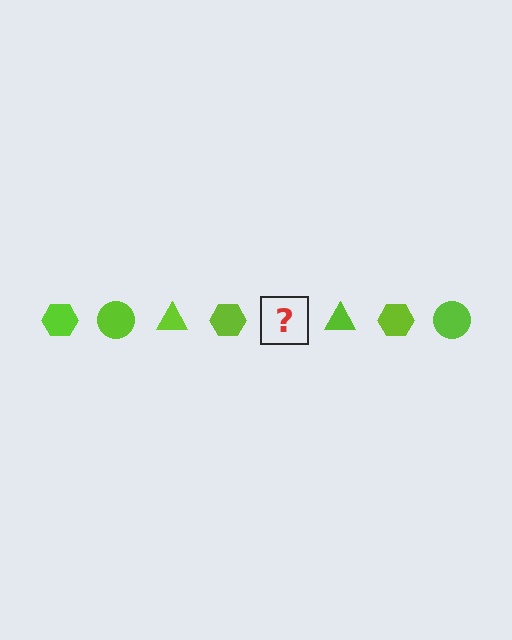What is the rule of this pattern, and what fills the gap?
The rule is that the pattern cycles through hexagon, circle, triangle shapes in lime. The gap should be filled with a lime circle.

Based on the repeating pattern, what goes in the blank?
The blank should be a lime circle.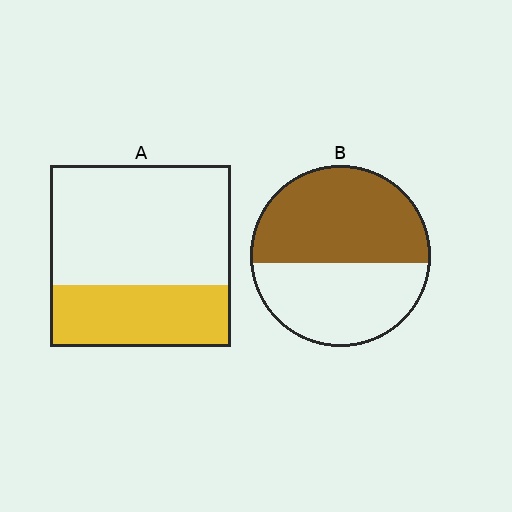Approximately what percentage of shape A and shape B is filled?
A is approximately 35% and B is approximately 55%.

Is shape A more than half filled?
No.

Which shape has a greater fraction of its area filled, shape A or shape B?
Shape B.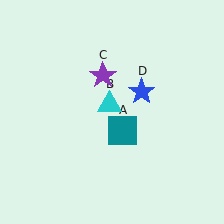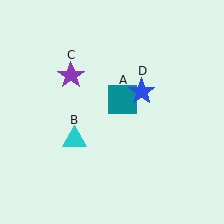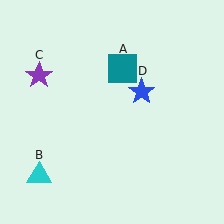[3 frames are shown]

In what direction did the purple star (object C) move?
The purple star (object C) moved left.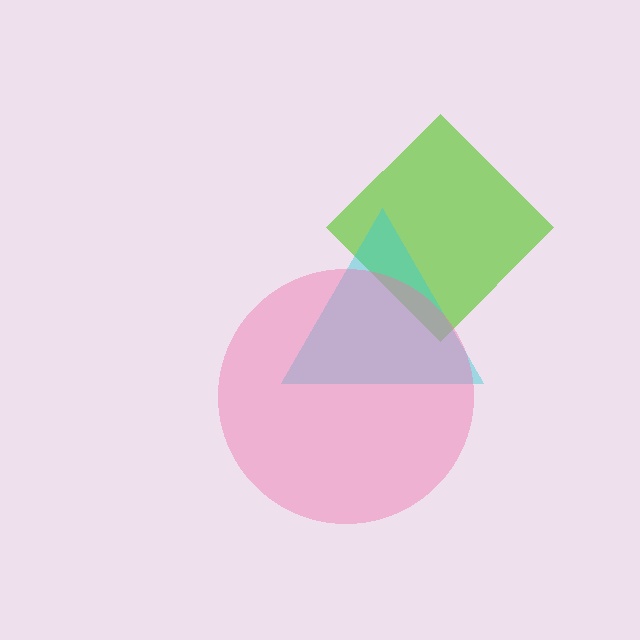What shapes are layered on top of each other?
The layered shapes are: a lime diamond, a cyan triangle, a pink circle.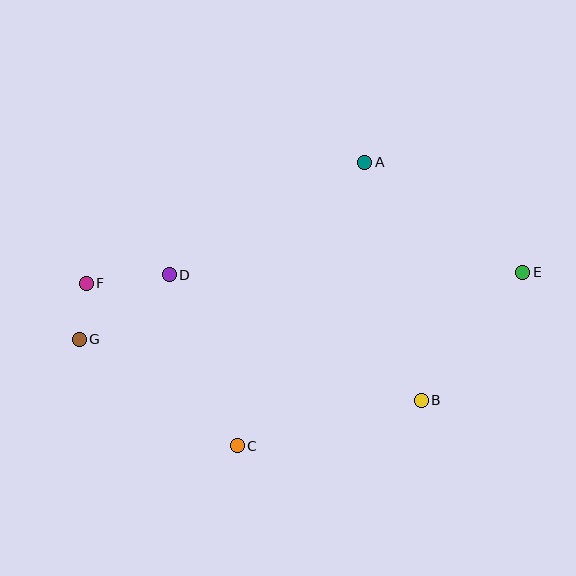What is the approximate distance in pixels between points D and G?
The distance between D and G is approximately 110 pixels.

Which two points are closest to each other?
Points F and G are closest to each other.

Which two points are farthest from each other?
Points E and G are farthest from each other.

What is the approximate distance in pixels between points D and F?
The distance between D and F is approximately 83 pixels.